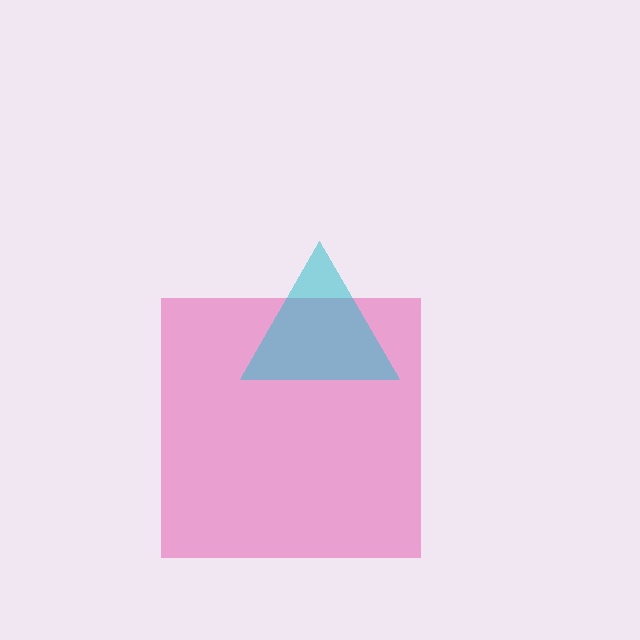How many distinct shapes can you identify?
There are 2 distinct shapes: a pink square, a cyan triangle.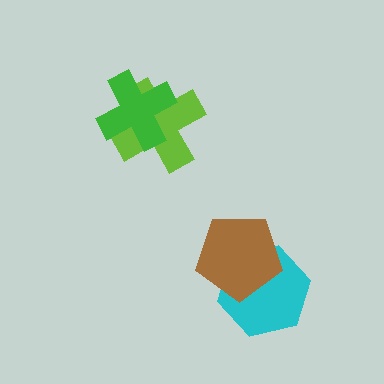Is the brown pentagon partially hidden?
No, no other shape covers it.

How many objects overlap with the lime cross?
1 object overlaps with the lime cross.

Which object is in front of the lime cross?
The green cross is in front of the lime cross.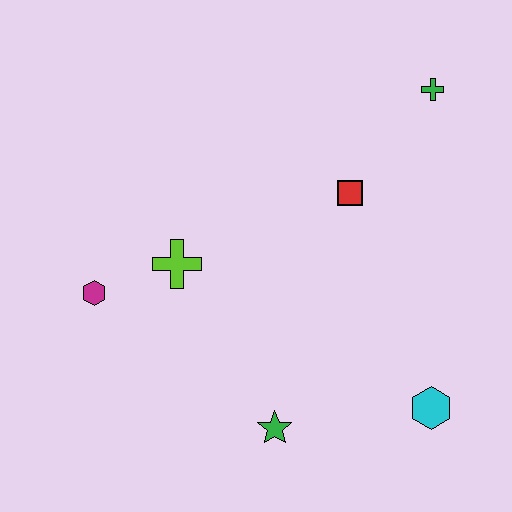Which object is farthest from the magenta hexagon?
The green cross is farthest from the magenta hexagon.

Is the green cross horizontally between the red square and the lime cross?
No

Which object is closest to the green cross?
The red square is closest to the green cross.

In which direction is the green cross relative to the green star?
The green cross is above the green star.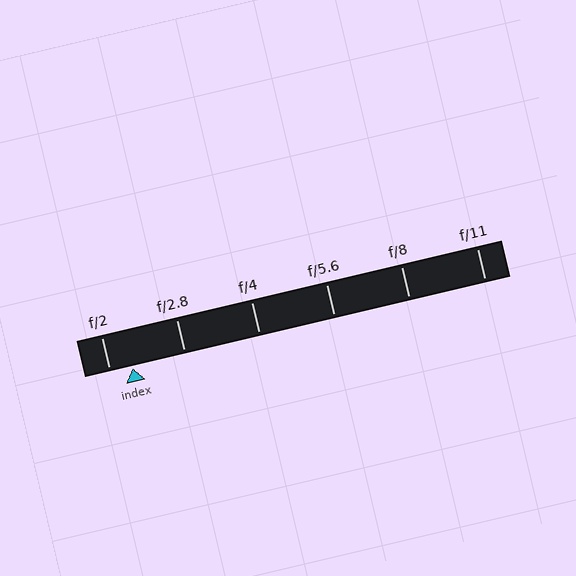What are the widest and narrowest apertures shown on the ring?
The widest aperture shown is f/2 and the narrowest is f/11.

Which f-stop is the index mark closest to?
The index mark is closest to f/2.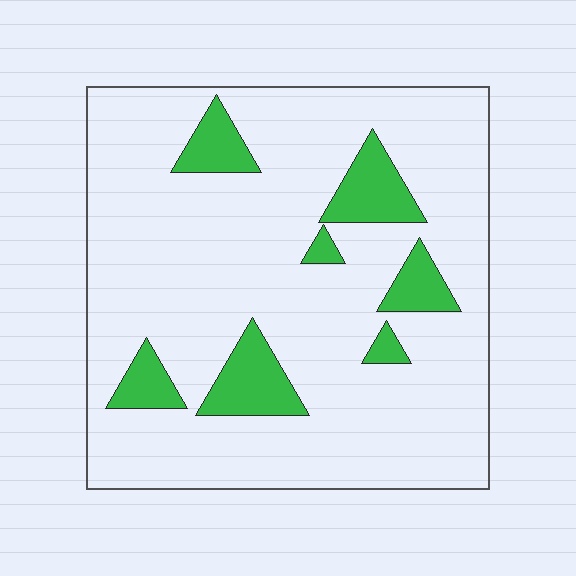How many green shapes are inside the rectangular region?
7.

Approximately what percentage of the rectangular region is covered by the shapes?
Approximately 15%.